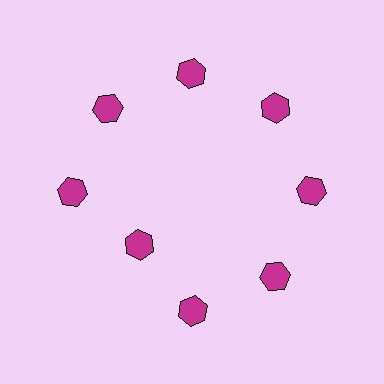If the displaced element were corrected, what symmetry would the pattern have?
It would have 8-fold rotational symmetry — the pattern would map onto itself every 45 degrees.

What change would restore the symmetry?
The symmetry would be restored by moving it outward, back onto the ring so that all 8 hexagons sit at equal angles and equal distance from the center.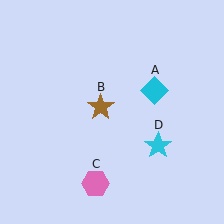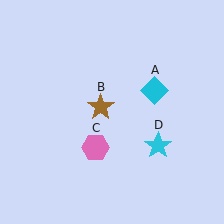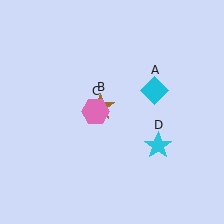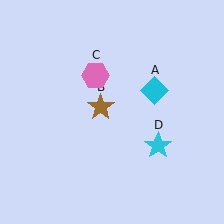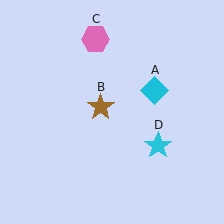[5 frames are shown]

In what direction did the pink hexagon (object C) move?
The pink hexagon (object C) moved up.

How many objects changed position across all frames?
1 object changed position: pink hexagon (object C).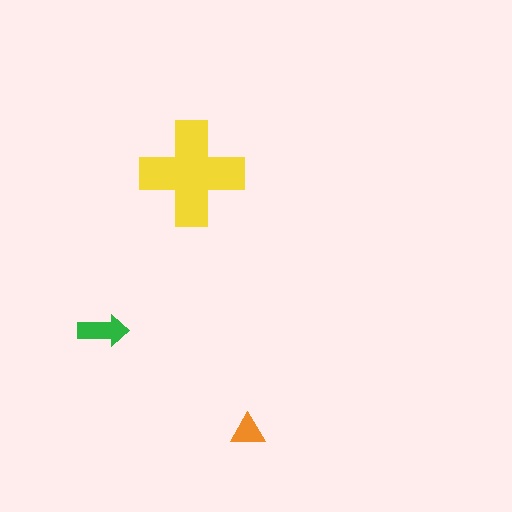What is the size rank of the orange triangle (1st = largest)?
3rd.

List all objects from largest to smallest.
The yellow cross, the green arrow, the orange triangle.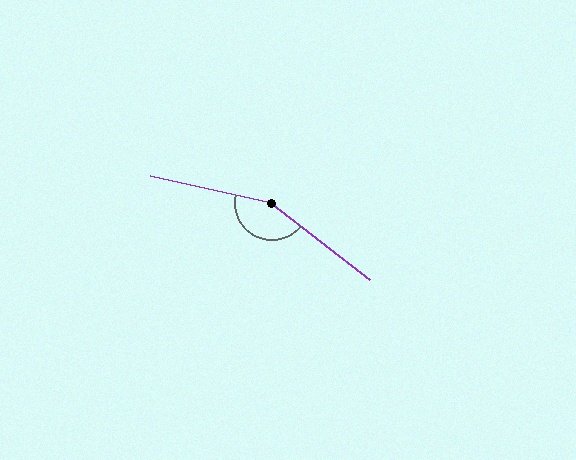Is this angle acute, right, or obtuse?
It is obtuse.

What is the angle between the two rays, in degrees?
Approximately 155 degrees.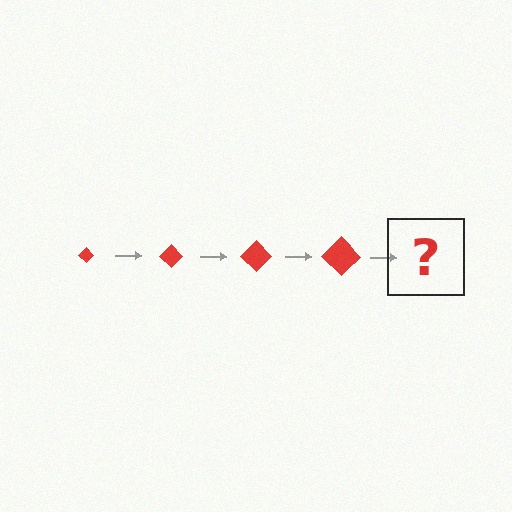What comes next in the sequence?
The next element should be a red diamond, larger than the previous one.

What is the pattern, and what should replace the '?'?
The pattern is that the diamond gets progressively larger each step. The '?' should be a red diamond, larger than the previous one.